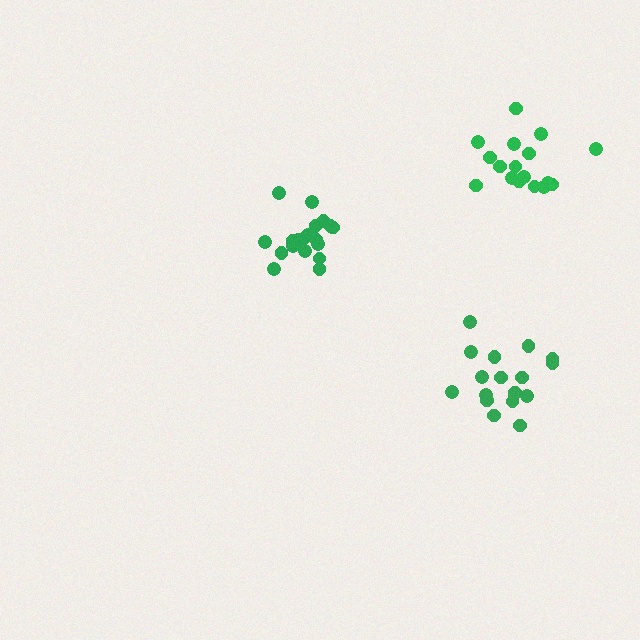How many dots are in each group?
Group 1: 19 dots, Group 2: 17 dots, Group 3: 18 dots (54 total).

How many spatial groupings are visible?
There are 3 spatial groupings.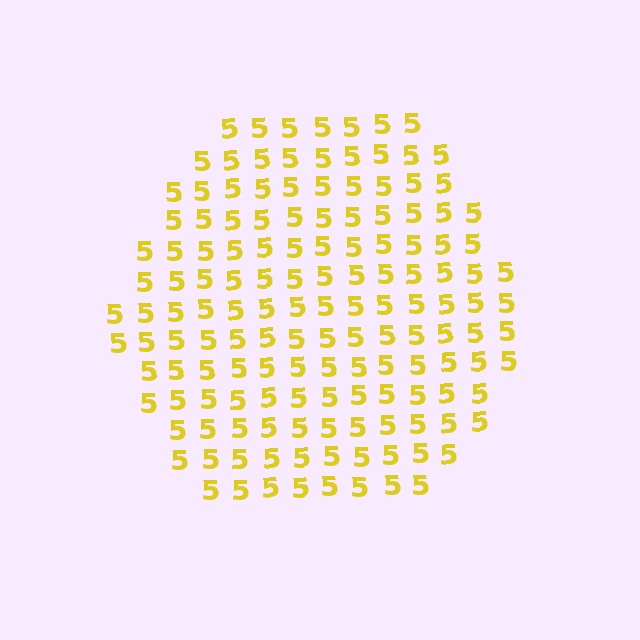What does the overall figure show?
The overall figure shows a hexagon.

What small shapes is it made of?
It is made of small digit 5's.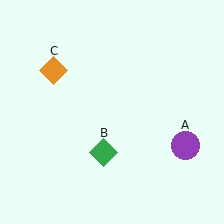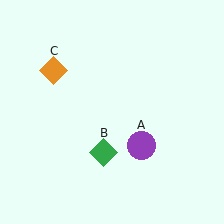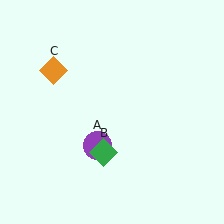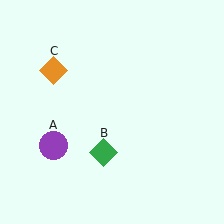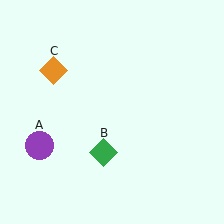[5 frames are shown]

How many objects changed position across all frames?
1 object changed position: purple circle (object A).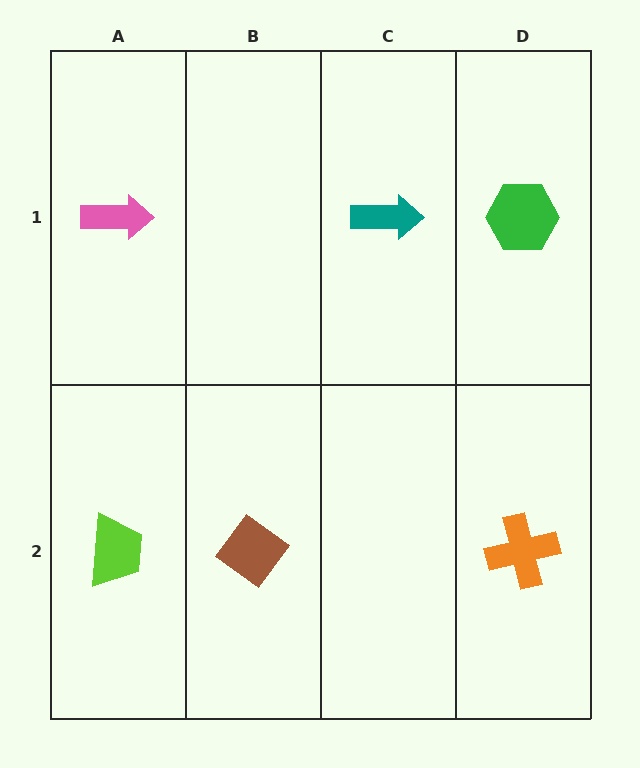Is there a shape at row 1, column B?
No, that cell is empty.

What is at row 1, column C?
A teal arrow.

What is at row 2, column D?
An orange cross.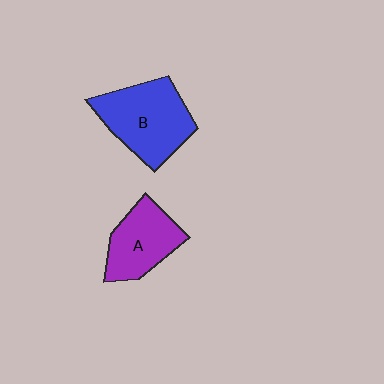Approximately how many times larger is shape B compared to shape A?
Approximately 1.4 times.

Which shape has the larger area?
Shape B (blue).